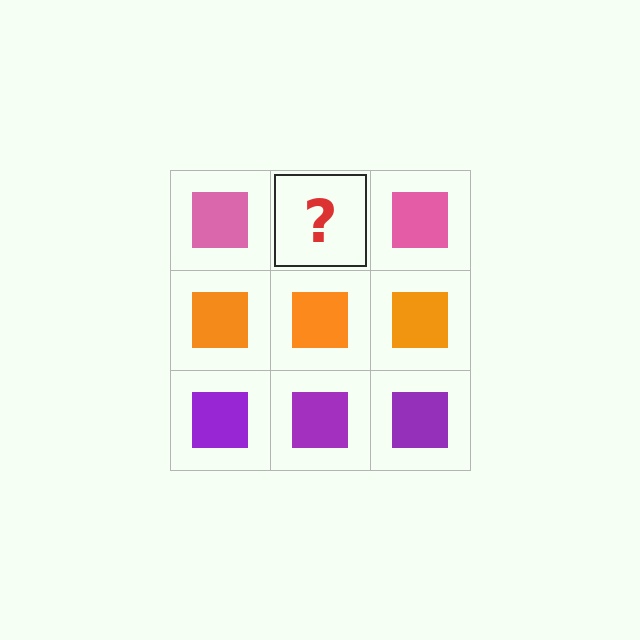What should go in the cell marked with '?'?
The missing cell should contain a pink square.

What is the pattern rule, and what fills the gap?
The rule is that each row has a consistent color. The gap should be filled with a pink square.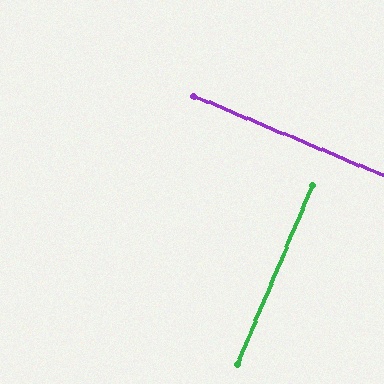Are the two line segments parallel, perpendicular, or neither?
Perpendicular — they meet at approximately 90°.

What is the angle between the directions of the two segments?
Approximately 90 degrees.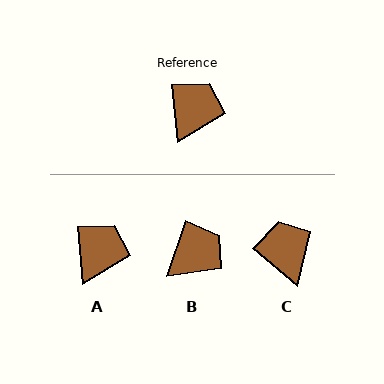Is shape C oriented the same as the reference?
No, it is off by about 45 degrees.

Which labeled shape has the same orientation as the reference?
A.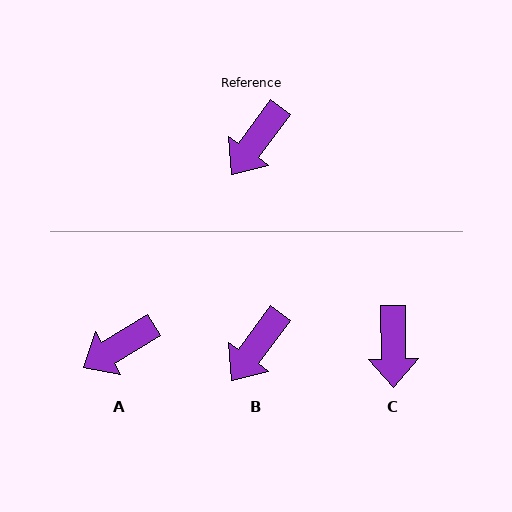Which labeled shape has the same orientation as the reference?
B.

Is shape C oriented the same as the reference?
No, it is off by about 37 degrees.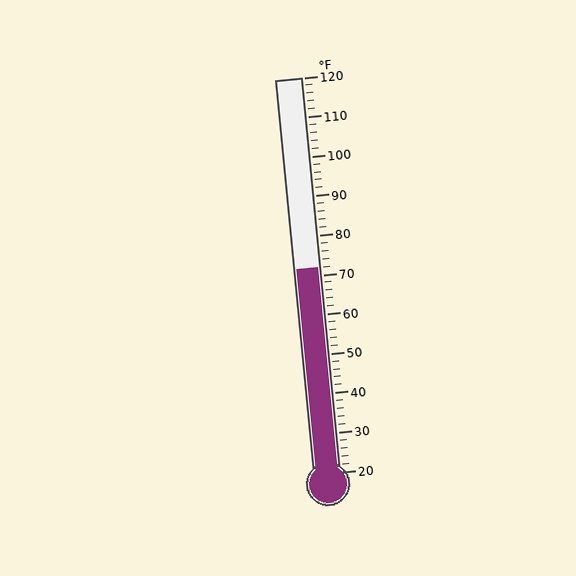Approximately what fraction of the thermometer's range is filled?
The thermometer is filled to approximately 50% of its range.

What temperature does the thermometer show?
The thermometer shows approximately 72°F.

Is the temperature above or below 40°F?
The temperature is above 40°F.